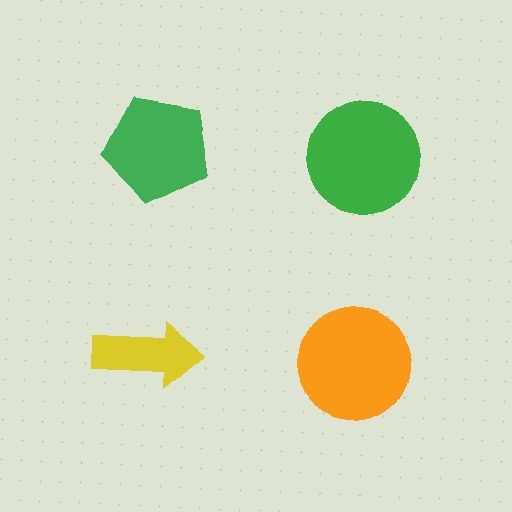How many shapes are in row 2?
2 shapes.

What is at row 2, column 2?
An orange circle.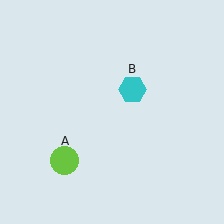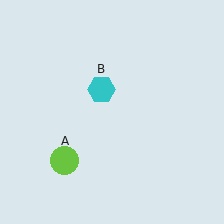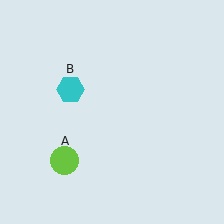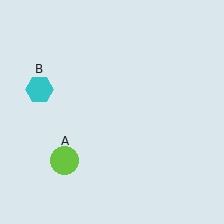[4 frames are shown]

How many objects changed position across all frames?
1 object changed position: cyan hexagon (object B).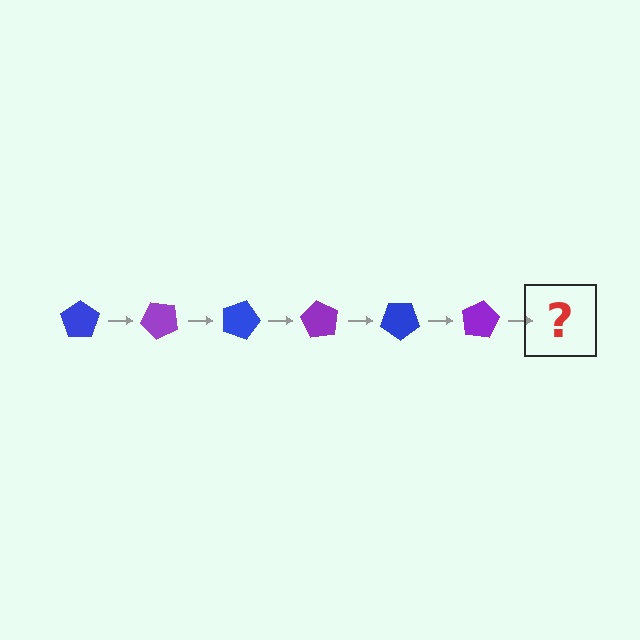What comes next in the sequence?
The next element should be a blue pentagon, rotated 270 degrees from the start.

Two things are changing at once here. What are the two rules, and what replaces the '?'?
The two rules are that it rotates 45 degrees each step and the color cycles through blue and purple. The '?' should be a blue pentagon, rotated 270 degrees from the start.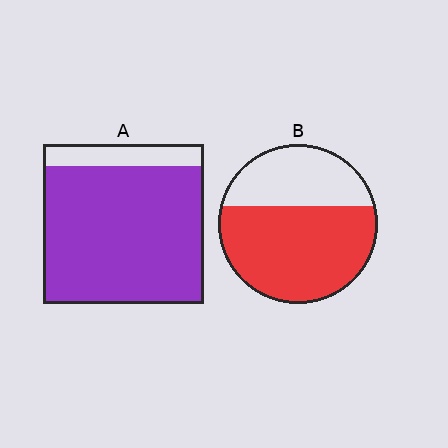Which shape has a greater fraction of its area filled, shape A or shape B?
Shape A.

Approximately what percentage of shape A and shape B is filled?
A is approximately 85% and B is approximately 65%.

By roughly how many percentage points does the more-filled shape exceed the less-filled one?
By roughly 20 percentage points (A over B).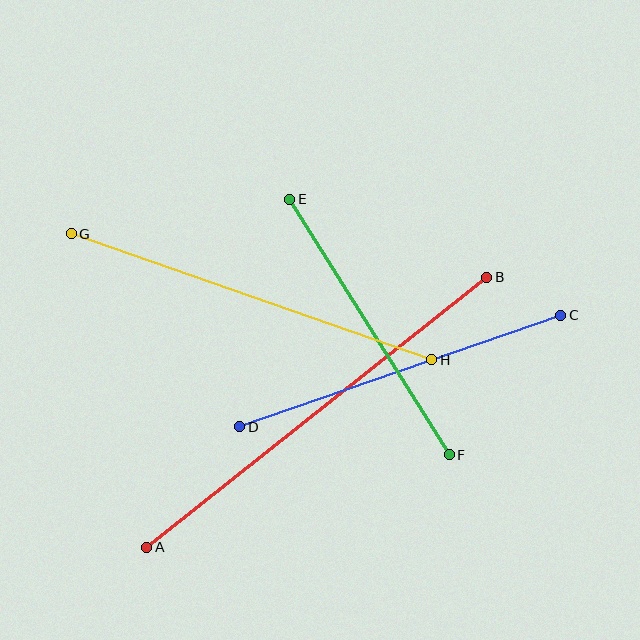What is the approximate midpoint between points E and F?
The midpoint is at approximately (370, 327) pixels.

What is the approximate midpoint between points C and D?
The midpoint is at approximately (400, 371) pixels.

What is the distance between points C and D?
The distance is approximately 340 pixels.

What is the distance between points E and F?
The distance is approximately 301 pixels.